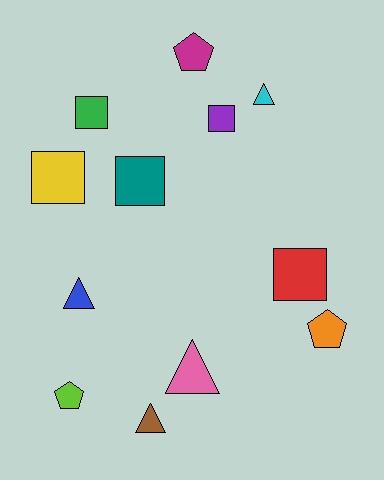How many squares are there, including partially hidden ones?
There are 5 squares.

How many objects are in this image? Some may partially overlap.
There are 12 objects.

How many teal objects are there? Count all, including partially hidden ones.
There is 1 teal object.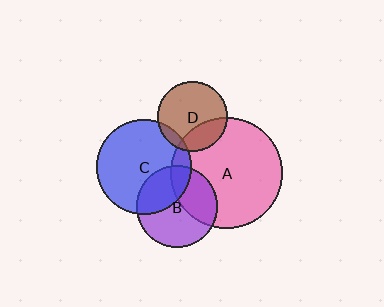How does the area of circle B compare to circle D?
Approximately 1.3 times.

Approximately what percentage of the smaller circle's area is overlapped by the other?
Approximately 35%.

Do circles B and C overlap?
Yes.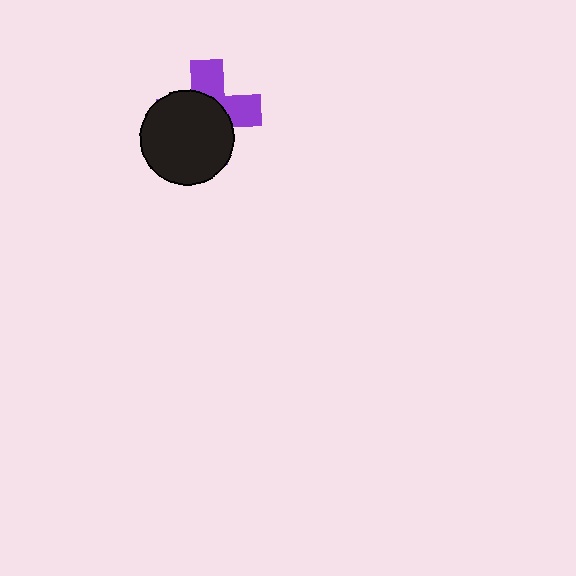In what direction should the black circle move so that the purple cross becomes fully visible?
The black circle should move toward the lower-left. That is the shortest direction to clear the overlap and leave the purple cross fully visible.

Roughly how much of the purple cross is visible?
A small part of it is visible (roughly 39%).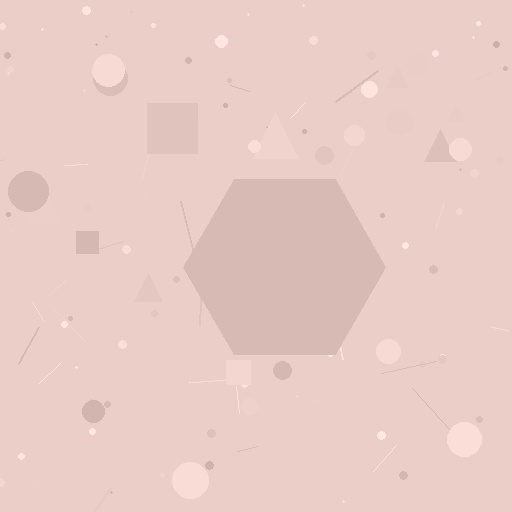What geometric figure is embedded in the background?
A hexagon is embedded in the background.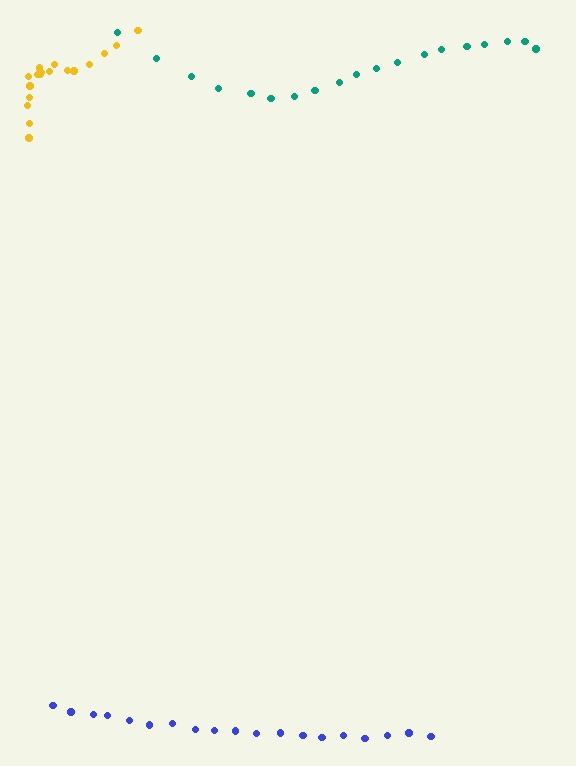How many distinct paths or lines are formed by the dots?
There are 3 distinct paths.